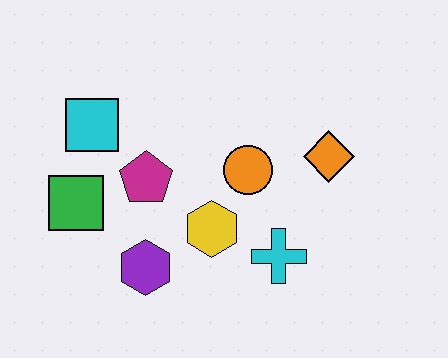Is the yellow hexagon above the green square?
No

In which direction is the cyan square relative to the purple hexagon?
The cyan square is above the purple hexagon.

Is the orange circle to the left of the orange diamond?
Yes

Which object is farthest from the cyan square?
The orange diamond is farthest from the cyan square.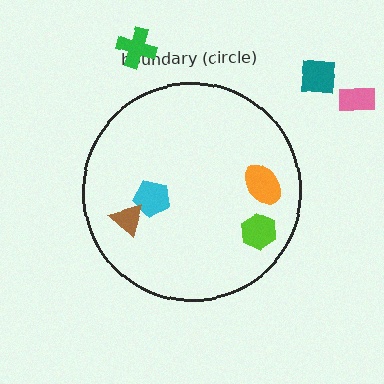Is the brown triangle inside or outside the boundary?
Inside.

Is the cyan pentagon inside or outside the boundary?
Inside.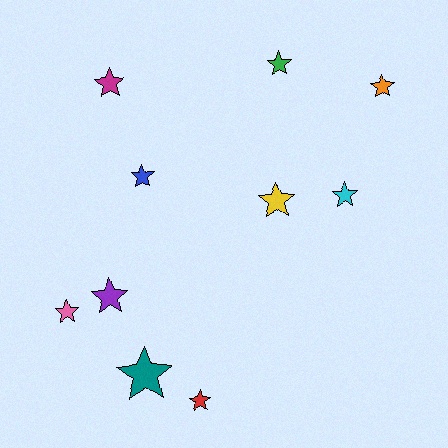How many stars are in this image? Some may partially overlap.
There are 10 stars.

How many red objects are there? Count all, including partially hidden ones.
There is 1 red object.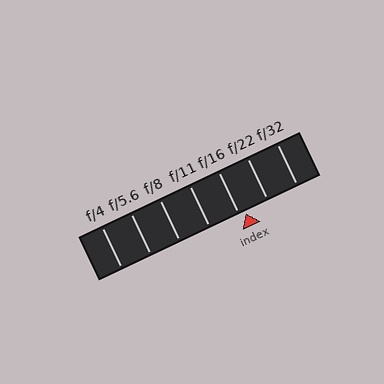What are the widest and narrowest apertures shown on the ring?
The widest aperture shown is f/4 and the narrowest is f/32.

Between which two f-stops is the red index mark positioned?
The index mark is between f/16 and f/22.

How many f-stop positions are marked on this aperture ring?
There are 7 f-stop positions marked.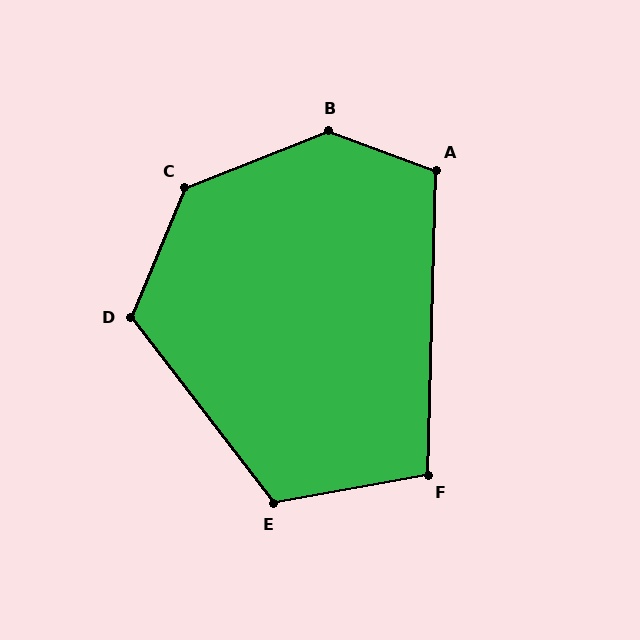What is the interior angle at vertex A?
Approximately 109 degrees (obtuse).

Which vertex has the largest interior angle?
B, at approximately 138 degrees.